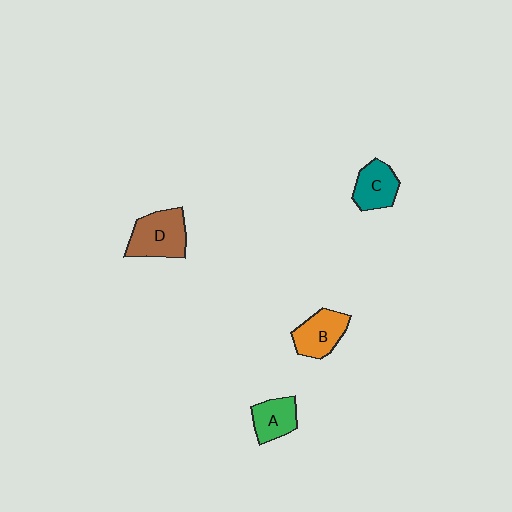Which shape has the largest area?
Shape D (brown).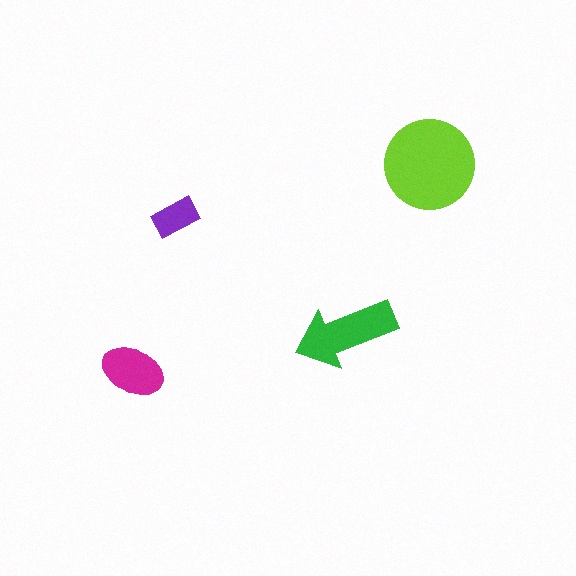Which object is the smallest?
The purple rectangle.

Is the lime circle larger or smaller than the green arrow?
Larger.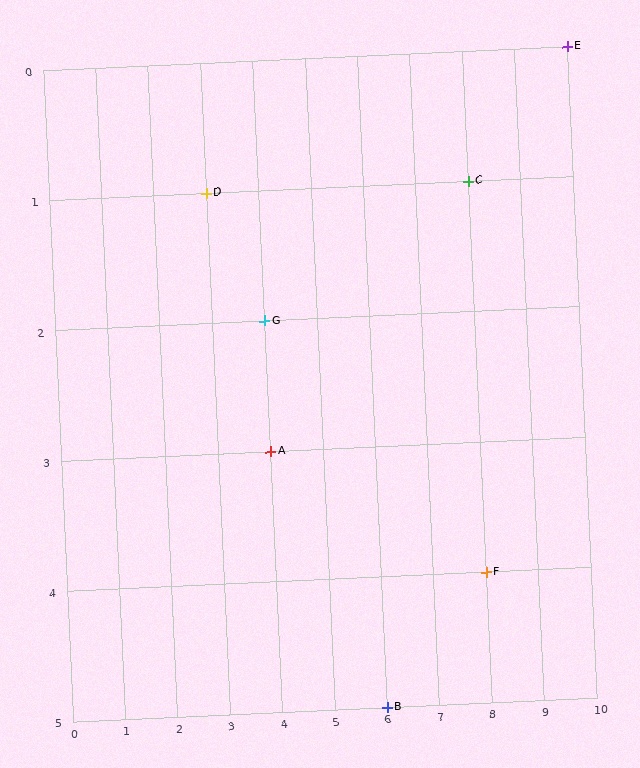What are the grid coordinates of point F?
Point F is at grid coordinates (8, 4).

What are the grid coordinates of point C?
Point C is at grid coordinates (8, 1).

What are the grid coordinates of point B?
Point B is at grid coordinates (6, 5).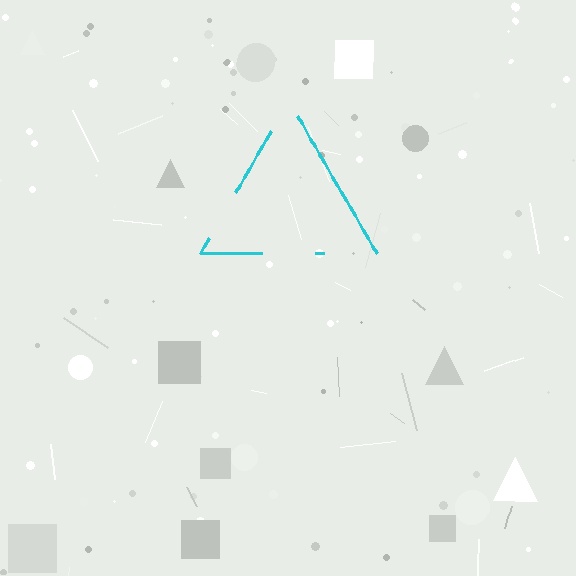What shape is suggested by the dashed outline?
The dashed outline suggests a triangle.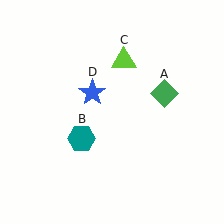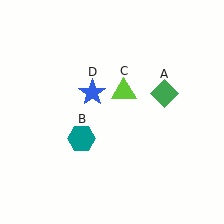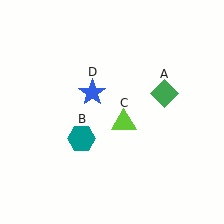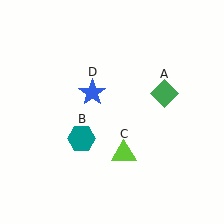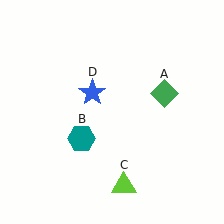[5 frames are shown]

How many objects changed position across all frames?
1 object changed position: lime triangle (object C).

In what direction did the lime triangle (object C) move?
The lime triangle (object C) moved down.